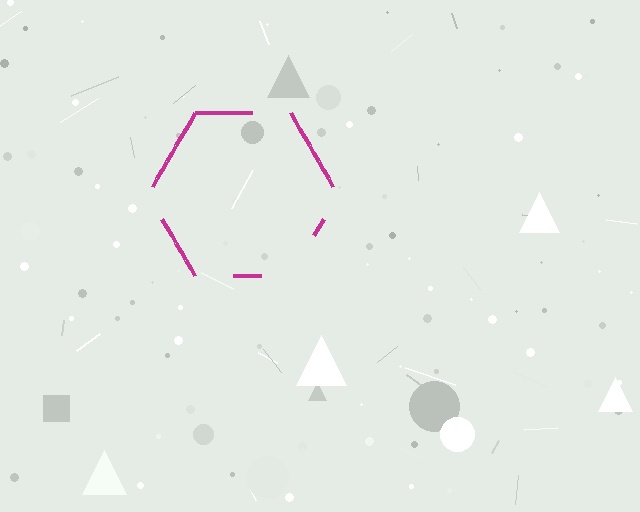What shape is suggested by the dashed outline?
The dashed outline suggests a hexagon.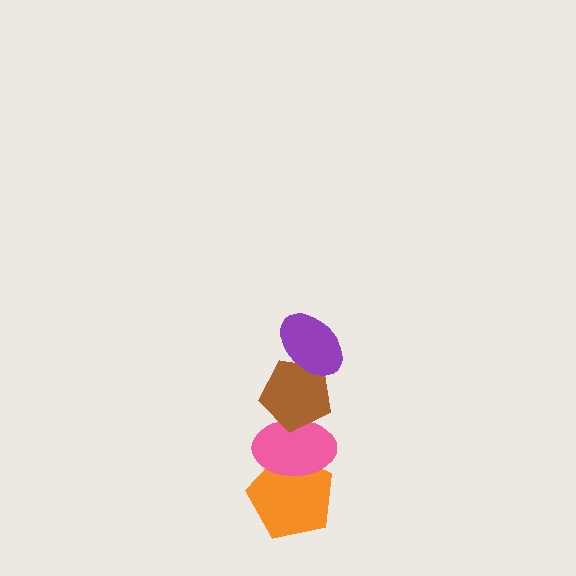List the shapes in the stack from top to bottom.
From top to bottom: the purple ellipse, the brown pentagon, the pink ellipse, the orange pentagon.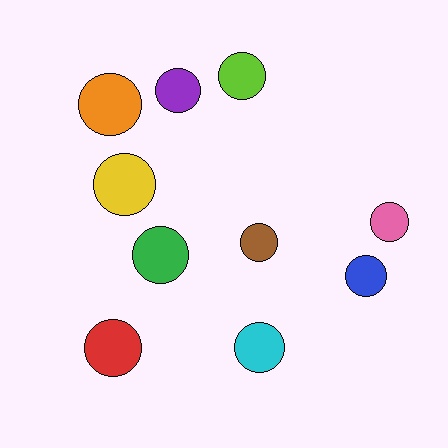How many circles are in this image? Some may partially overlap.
There are 10 circles.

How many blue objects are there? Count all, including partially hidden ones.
There is 1 blue object.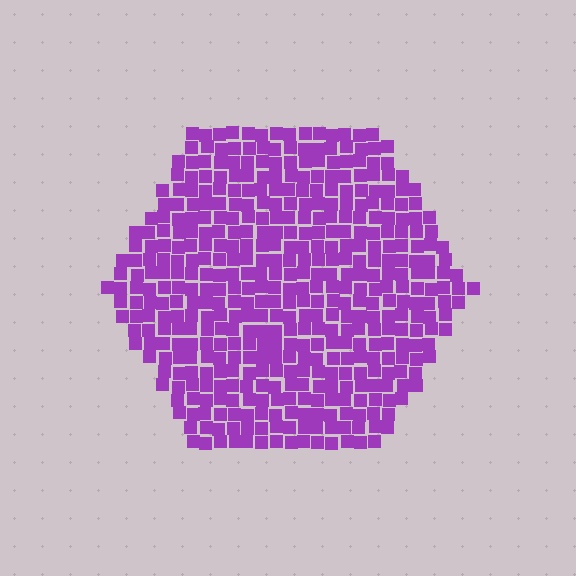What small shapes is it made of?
It is made of small squares.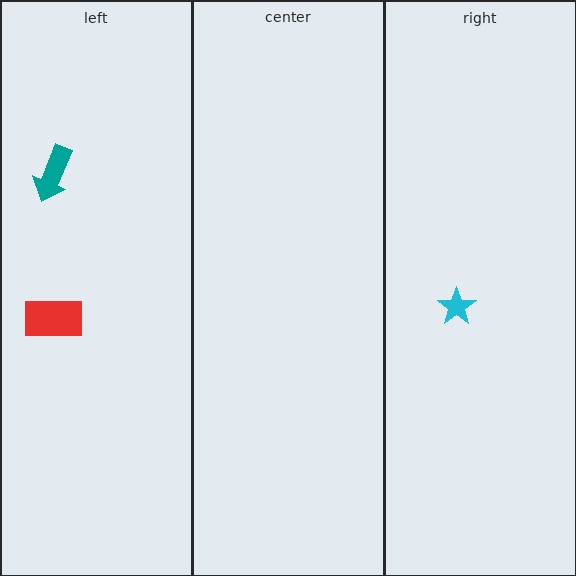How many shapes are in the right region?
1.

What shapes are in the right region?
The cyan star.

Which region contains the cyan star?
The right region.